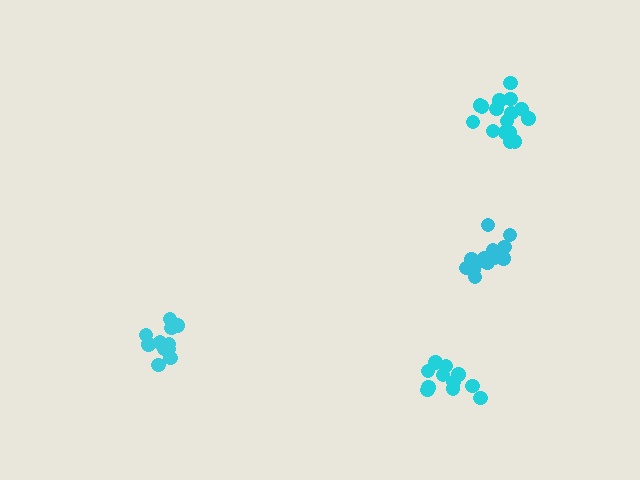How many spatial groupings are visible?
There are 4 spatial groupings.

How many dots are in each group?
Group 1: 14 dots, Group 2: 16 dots, Group 3: 11 dots, Group 4: 11 dots (52 total).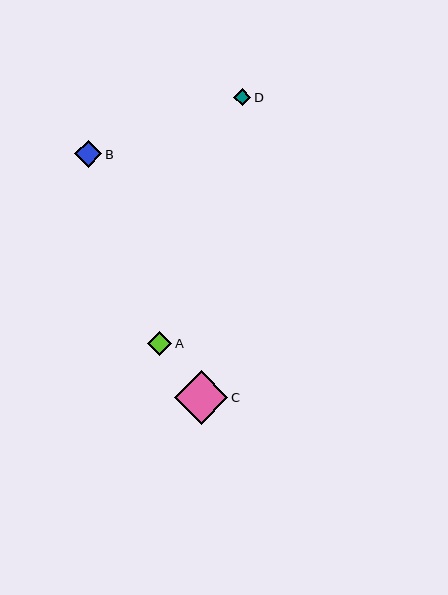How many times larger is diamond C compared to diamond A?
Diamond C is approximately 2.3 times the size of diamond A.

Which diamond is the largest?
Diamond C is the largest with a size of approximately 53 pixels.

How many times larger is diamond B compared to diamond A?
Diamond B is approximately 1.2 times the size of diamond A.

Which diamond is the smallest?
Diamond D is the smallest with a size of approximately 17 pixels.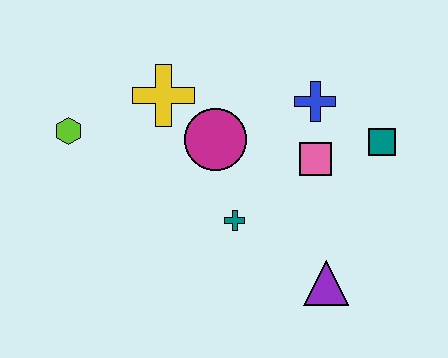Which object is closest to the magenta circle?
The yellow cross is closest to the magenta circle.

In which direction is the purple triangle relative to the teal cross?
The purple triangle is to the right of the teal cross.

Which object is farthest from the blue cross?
The lime hexagon is farthest from the blue cross.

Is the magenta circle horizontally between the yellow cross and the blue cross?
Yes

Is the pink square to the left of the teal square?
Yes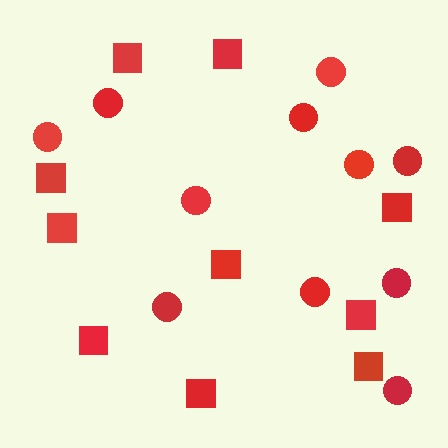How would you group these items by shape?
There are 2 groups: one group of squares (10) and one group of circles (11).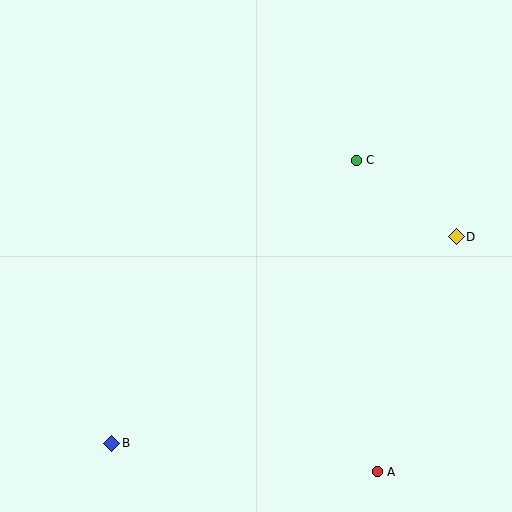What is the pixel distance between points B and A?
The distance between B and A is 267 pixels.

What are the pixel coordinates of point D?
Point D is at (456, 237).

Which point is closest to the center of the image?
Point C at (356, 160) is closest to the center.